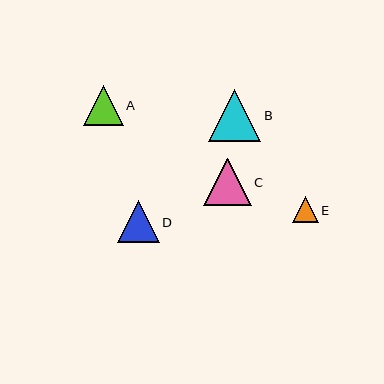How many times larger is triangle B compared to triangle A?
Triangle B is approximately 1.3 times the size of triangle A.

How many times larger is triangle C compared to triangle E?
Triangle C is approximately 1.9 times the size of triangle E.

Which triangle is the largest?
Triangle B is the largest with a size of approximately 53 pixels.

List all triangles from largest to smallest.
From largest to smallest: B, C, D, A, E.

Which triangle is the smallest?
Triangle E is the smallest with a size of approximately 26 pixels.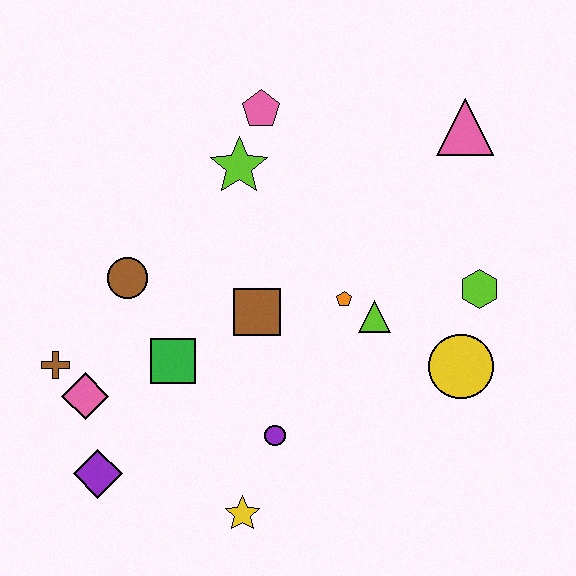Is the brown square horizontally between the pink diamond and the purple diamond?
No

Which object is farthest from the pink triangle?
The purple diamond is farthest from the pink triangle.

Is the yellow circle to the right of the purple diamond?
Yes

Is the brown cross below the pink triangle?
Yes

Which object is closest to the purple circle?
The yellow star is closest to the purple circle.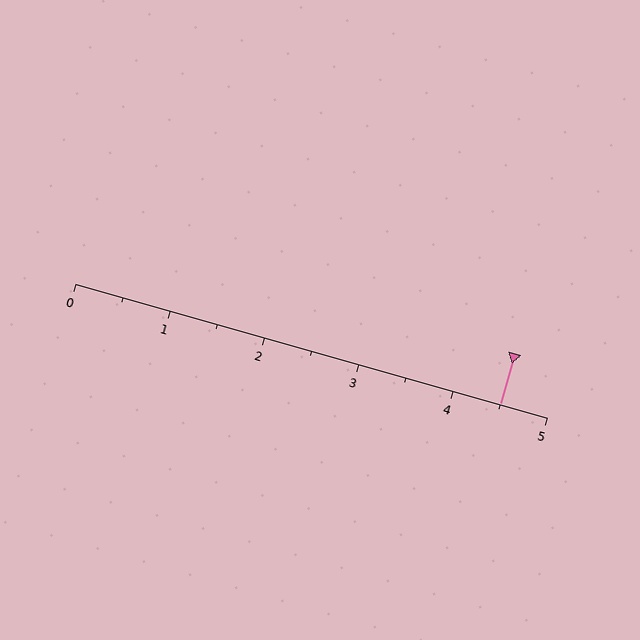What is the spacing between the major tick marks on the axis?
The major ticks are spaced 1 apart.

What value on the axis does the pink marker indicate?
The marker indicates approximately 4.5.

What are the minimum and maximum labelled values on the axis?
The axis runs from 0 to 5.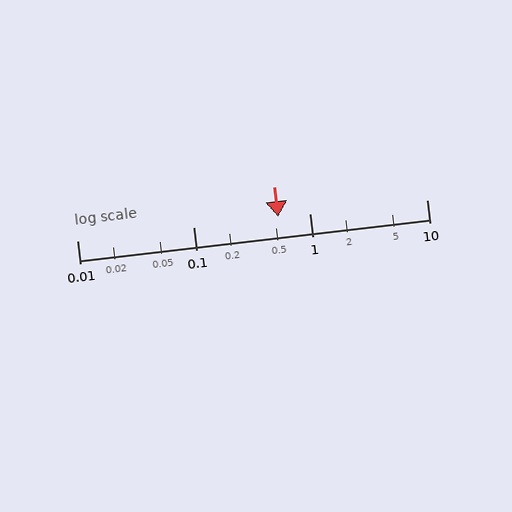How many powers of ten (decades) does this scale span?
The scale spans 3 decades, from 0.01 to 10.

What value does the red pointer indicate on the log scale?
The pointer indicates approximately 0.53.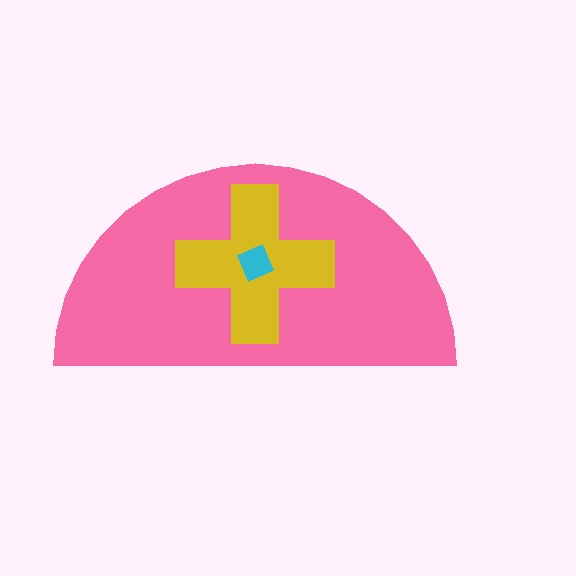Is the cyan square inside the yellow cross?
Yes.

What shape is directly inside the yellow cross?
The cyan square.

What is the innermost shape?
The cyan square.